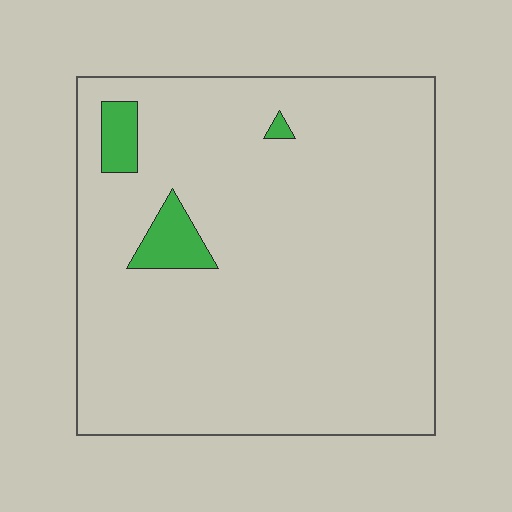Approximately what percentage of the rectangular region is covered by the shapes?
Approximately 5%.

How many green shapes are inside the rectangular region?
3.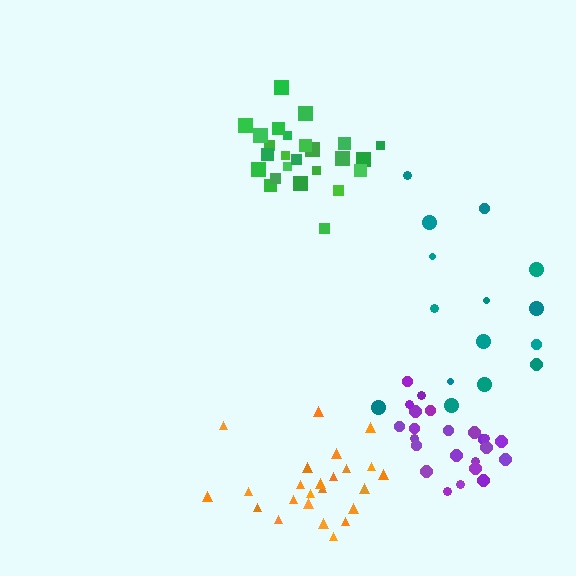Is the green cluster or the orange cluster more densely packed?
Green.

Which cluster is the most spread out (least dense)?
Teal.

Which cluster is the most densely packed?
Green.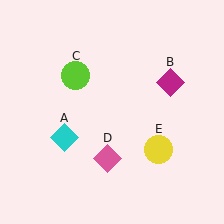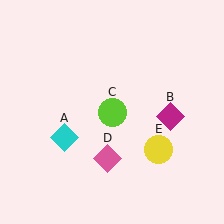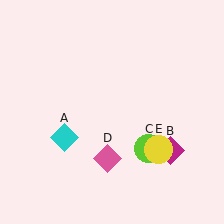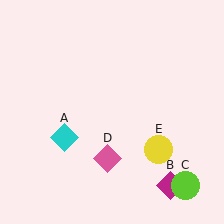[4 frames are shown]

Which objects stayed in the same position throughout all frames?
Cyan diamond (object A) and pink diamond (object D) and yellow circle (object E) remained stationary.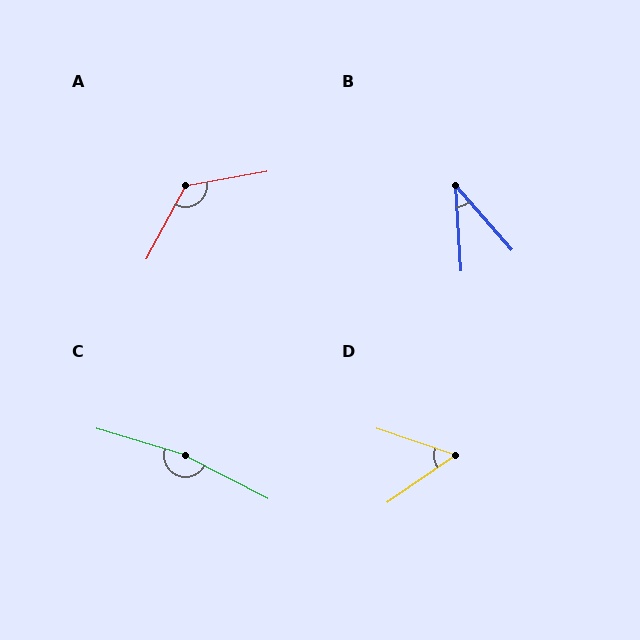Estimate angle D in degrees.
Approximately 53 degrees.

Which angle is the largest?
C, at approximately 169 degrees.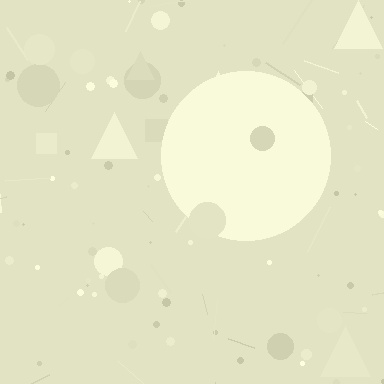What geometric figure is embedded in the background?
A circle is embedded in the background.